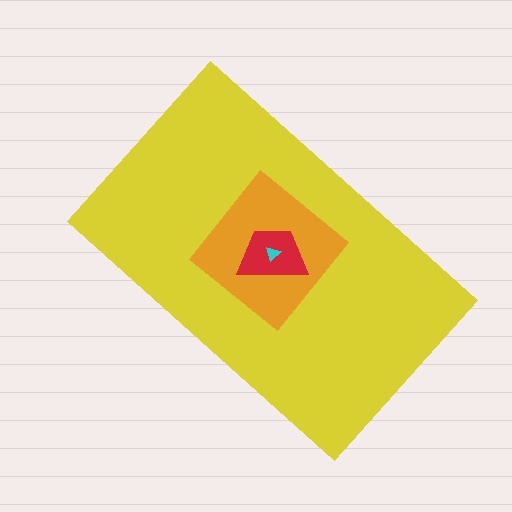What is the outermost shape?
The yellow rectangle.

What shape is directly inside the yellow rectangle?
The orange diamond.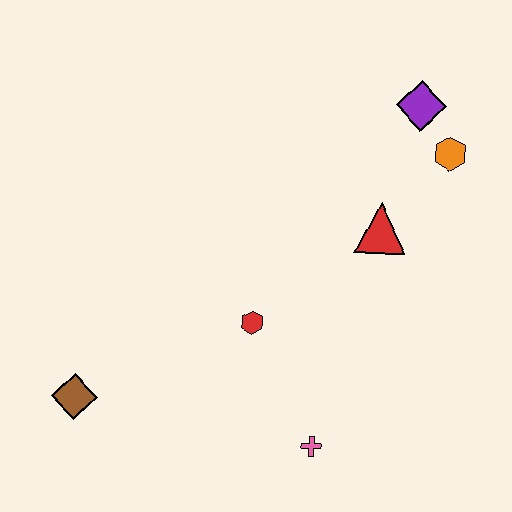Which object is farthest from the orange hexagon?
The brown diamond is farthest from the orange hexagon.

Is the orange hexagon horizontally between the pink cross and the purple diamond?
No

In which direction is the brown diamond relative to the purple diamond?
The brown diamond is to the left of the purple diamond.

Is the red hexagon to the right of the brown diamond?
Yes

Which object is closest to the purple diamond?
The orange hexagon is closest to the purple diamond.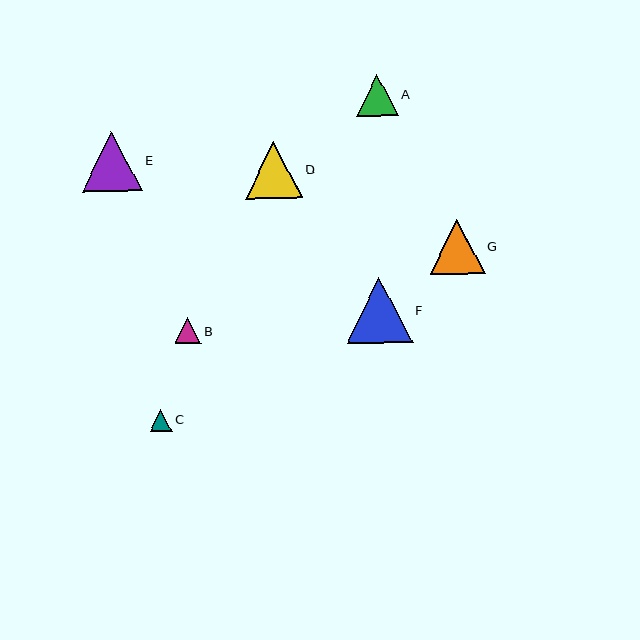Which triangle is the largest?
Triangle F is the largest with a size of approximately 66 pixels.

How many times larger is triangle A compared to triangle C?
Triangle A is approximately 1.9 times the size of triangle C.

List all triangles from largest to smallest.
From largest to smallest: F, E, D, G, A, B, C.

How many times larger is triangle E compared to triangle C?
Triangle E is approximately 2.7 times the size of triangle C.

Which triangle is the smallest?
Triangle C is the smallest with a size of approximately 22 pixels.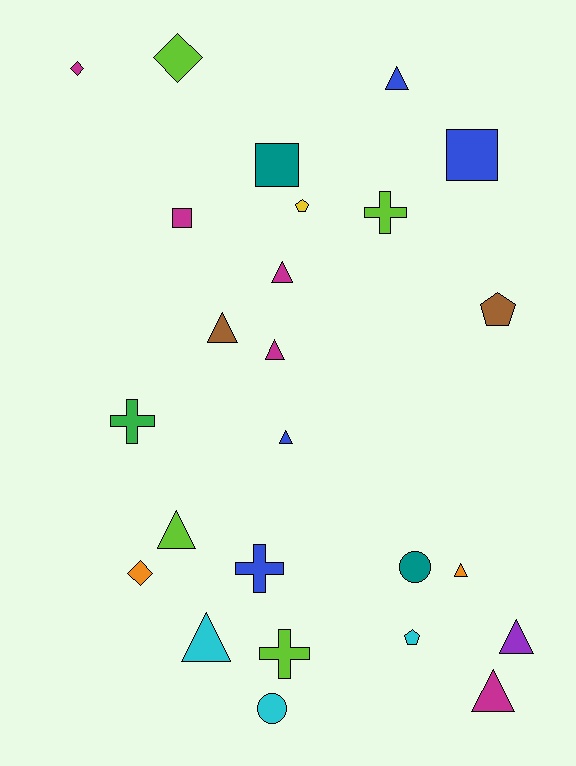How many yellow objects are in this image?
There is 1 yellow object.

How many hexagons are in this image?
There are no hexagons.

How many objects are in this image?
There are 25 objects.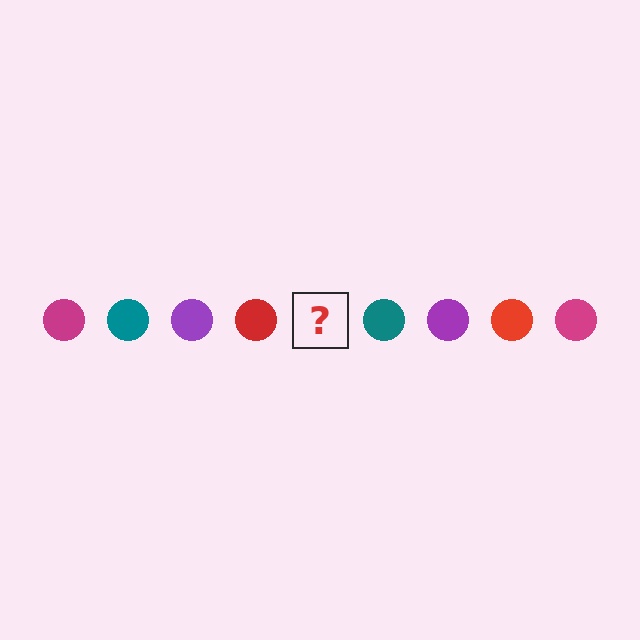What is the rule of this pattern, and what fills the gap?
The rule is that the pattern cycles through magenta, teal, purple, red circles. The gap should be filled with a magenta circle.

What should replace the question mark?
The question mark should be replaced with a magenta circle.